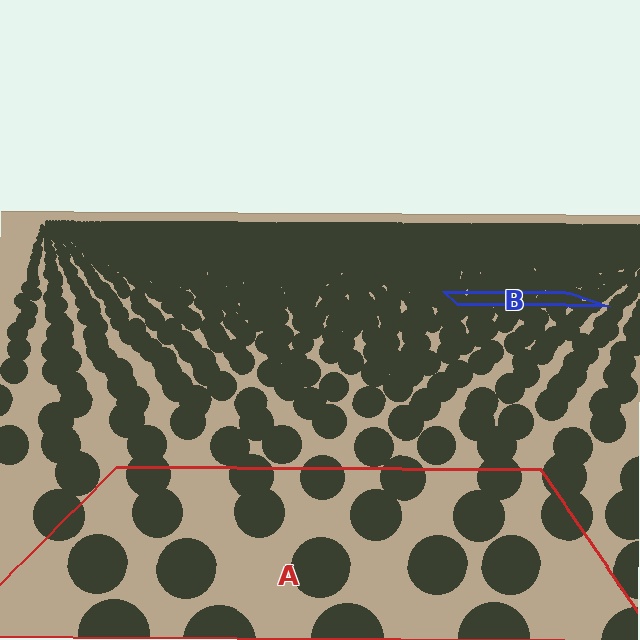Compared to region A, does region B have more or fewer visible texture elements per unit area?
Region B has more texture elements per unit area — they are packed more densely because it is farther away.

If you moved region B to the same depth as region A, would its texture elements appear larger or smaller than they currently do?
They would appear larger. At a closer depth, the same texture elements are projected at a bigger on-screen size.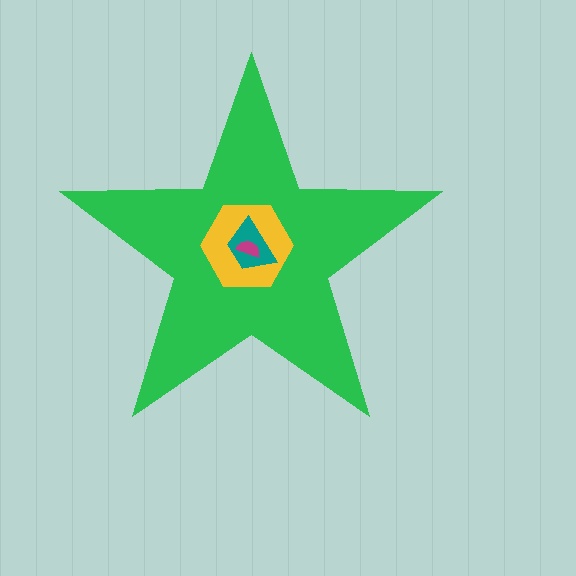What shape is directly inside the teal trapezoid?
The magenta semicircle.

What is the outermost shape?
The green star.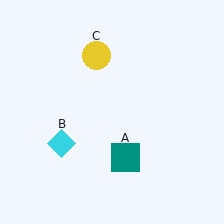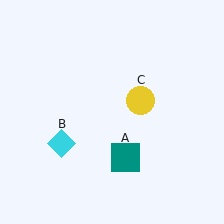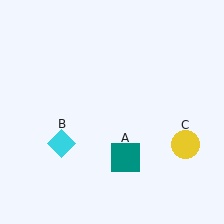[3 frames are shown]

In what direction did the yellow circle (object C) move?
The yellow circle (object C) moved down and to the right.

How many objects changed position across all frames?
1 object changed position: yellow circle (object C).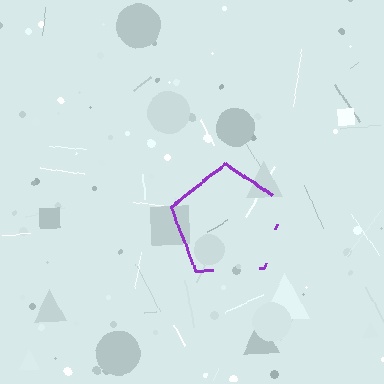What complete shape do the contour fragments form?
The contour fragments form a pentagon.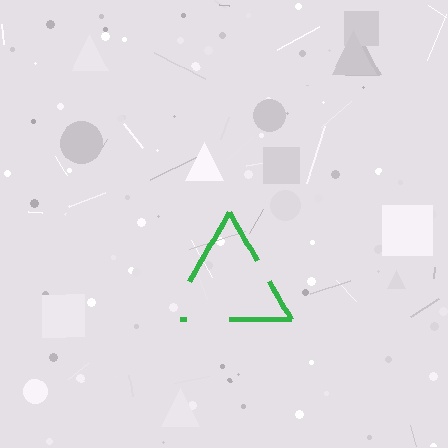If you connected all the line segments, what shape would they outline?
They would outline a triangle.